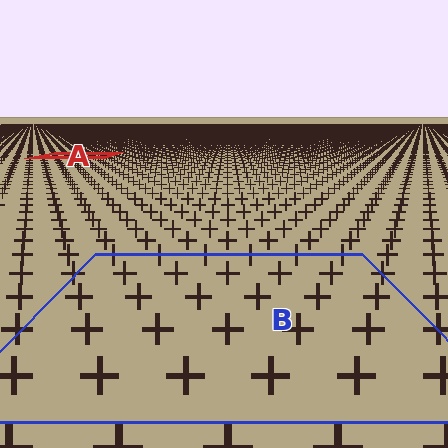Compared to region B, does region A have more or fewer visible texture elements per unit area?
Region A has more texture elements per unit area — they are packed more densely because it is farther away.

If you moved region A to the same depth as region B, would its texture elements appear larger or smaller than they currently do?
They would appear larger. At a closer depth, the same texture elements are projected at a bigger on-screen size.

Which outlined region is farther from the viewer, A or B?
Region A is farther from the viewer — the texture elements inside it appear smaller and more densely packed.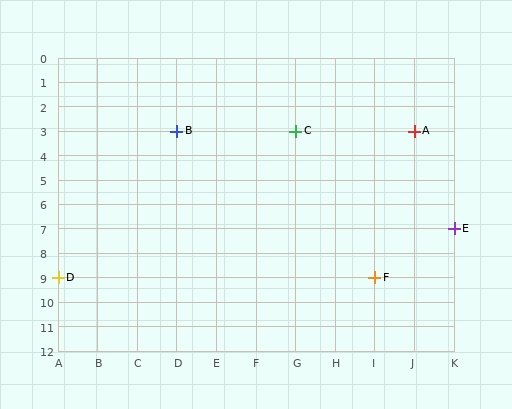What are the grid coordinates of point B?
Point B is at grid coordinates (D, 3).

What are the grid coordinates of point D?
Point D is at grid coordinates (A, 9).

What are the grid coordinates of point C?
Point C is at grid coordinates (G, 3).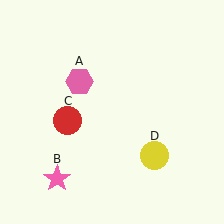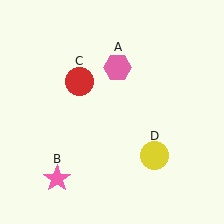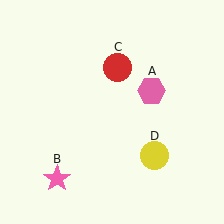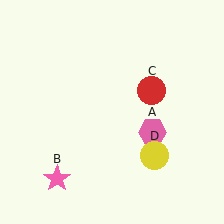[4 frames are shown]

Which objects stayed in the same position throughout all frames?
Pink star (object B) and yellow circle (object D) remained stationary.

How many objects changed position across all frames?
2 objects changed position: pink hexagon (object A), red circle (object C).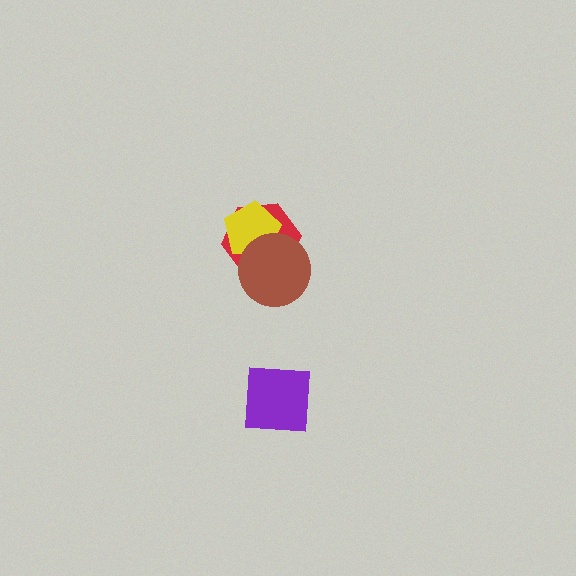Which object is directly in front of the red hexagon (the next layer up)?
The yellow pentagon is directly in front of the red hexagon.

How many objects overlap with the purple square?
0 objects overlap with the purple square.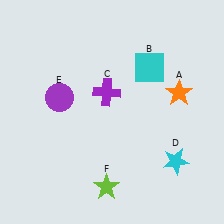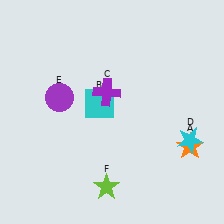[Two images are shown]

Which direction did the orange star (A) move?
The orange star (A) moved down.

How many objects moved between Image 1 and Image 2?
3 objects moved between the two images.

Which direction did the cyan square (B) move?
The cyan square (B) moved left.